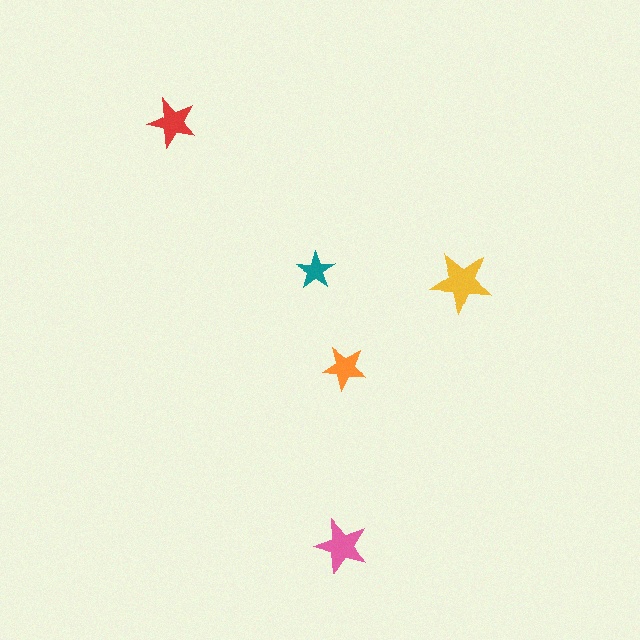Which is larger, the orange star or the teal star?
The orange one.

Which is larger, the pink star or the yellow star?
The yellow one.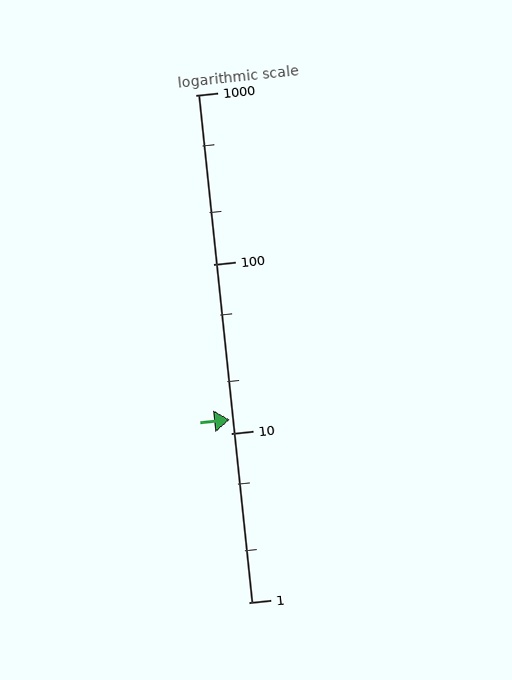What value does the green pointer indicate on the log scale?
The pointer indicates approximately 12.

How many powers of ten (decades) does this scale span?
The scale spans 3 decades, from 1 to 1000.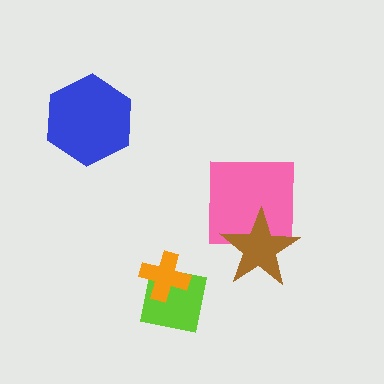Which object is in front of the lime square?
The orange cross is in front of the lime square.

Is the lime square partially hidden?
Yes, it is partially covered by another shape.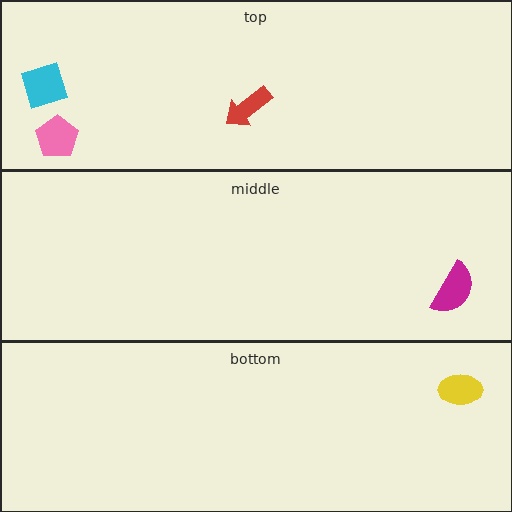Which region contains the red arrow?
The top region.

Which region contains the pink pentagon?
The top region.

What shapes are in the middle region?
The magenta semicircle.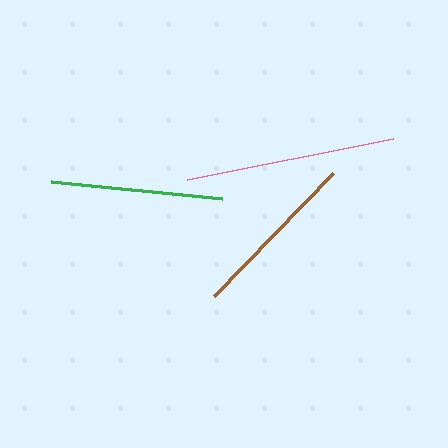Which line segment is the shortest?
The brown line is the shortest at approximately 171 pixels.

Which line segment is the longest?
The pink line is the longest at approximately 210 pixels.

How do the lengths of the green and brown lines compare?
The green and brown lines are approximately the same length.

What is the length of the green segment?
The green segment is approximately 172 pixels long.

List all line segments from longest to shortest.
From longest to shortest: pink, green, brown.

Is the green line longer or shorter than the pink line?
The pink line is longer than the green line.